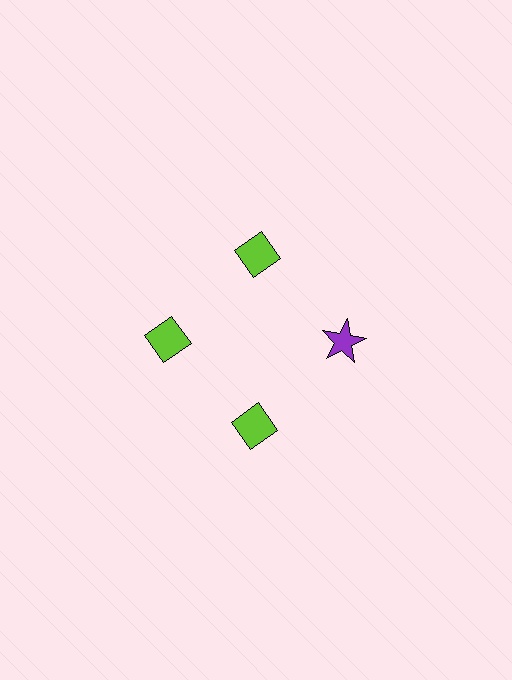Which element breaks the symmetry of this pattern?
The purple star at roughly the 3 o'clock position breaks the symmetry. All other shapes are lime diamonds.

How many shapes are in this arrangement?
There are 4 shapes arranged in a ring pattern.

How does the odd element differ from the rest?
It differs in both color (purple instead of lime) and shape (star instead of diamond).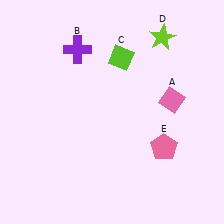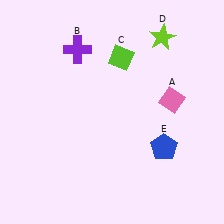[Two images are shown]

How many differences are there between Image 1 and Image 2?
There is 1 difference between the two images.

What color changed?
The pentagon (E) changed from pink in Image 1 to blue in Image 2.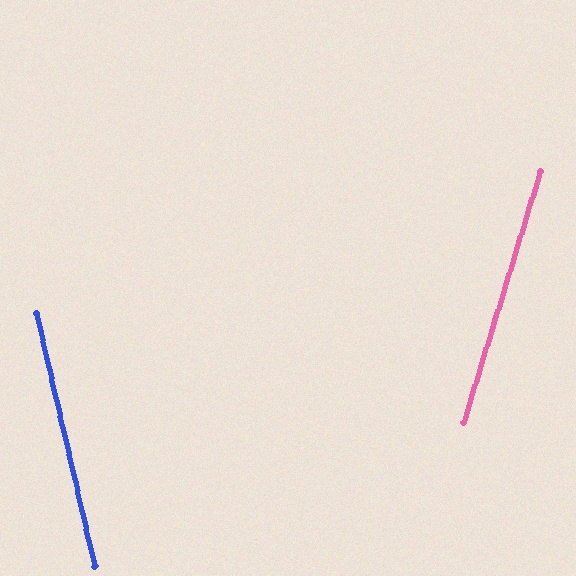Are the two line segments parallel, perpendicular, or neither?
Neither parallel nor perpendicular — they differ by about 30°.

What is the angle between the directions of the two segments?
Approximately 30 degrees.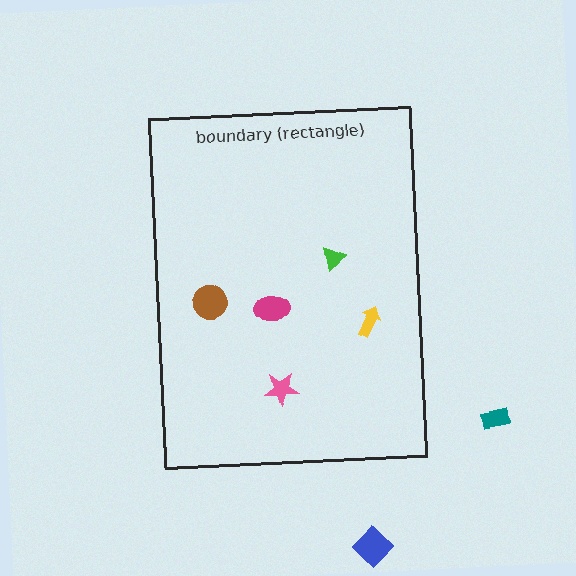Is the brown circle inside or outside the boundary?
Inside.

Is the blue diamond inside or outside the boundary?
Outside.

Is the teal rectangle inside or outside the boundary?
Outside.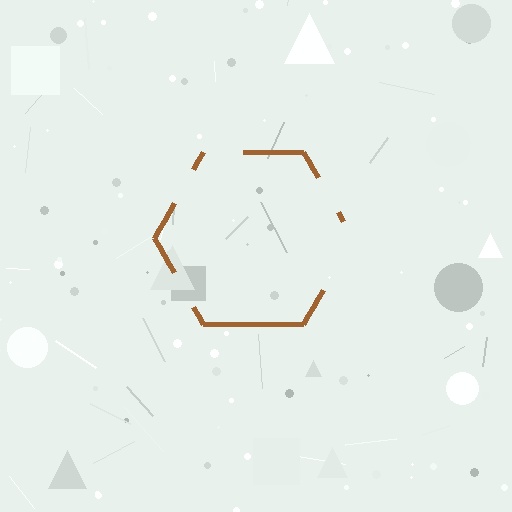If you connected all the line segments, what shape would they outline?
They would outline a hexagon.